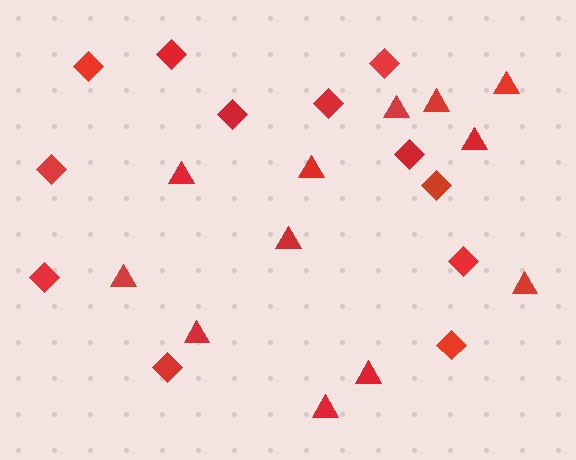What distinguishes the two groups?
There are 2 groups: one group of triangles (12) and one group of diamonds (12).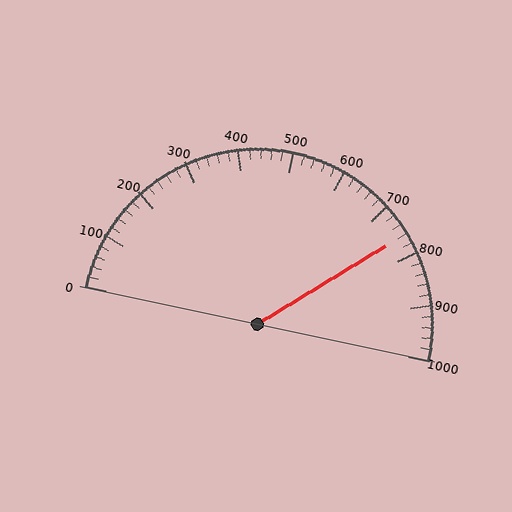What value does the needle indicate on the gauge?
The needle indicates approximately 760.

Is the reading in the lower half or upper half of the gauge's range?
The reading is in the upper half of the range (0 to 1000).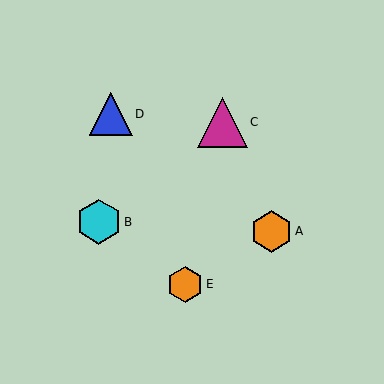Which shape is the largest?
The magenta triangle (labeled C) is the largest.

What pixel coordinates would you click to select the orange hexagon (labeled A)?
Click at (271, 231) to select the orange hexagon A.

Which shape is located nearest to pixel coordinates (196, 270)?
The orange hexagon (labeled E) at (185, 284) is nearest to that location.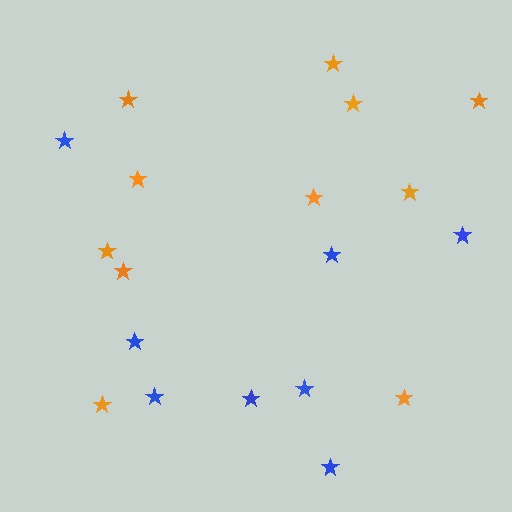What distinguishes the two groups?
There are 2 groups: one group of orange stars (11) and one group of blue stars (8).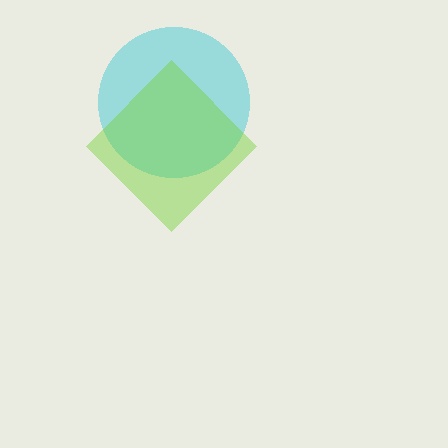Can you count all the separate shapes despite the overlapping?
Yes, there are 2 separate shapes.